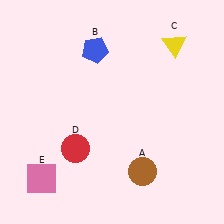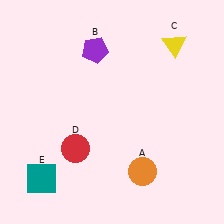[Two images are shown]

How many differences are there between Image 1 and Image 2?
There are 3 differences between the two images.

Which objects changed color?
A changed from brown to orange. B changed from blue to purple. E changed from pink to teal.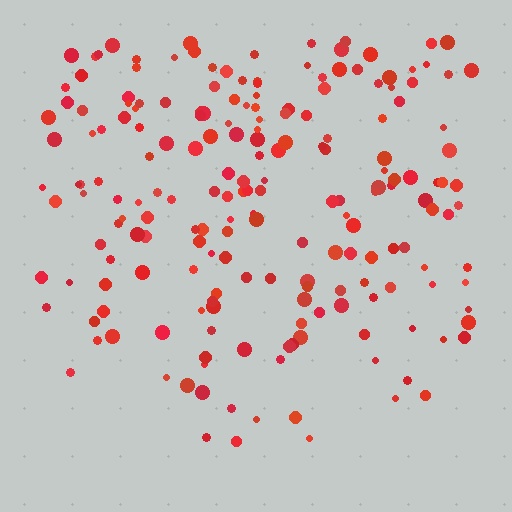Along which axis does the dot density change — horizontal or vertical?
Vertical.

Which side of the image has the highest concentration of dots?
The top.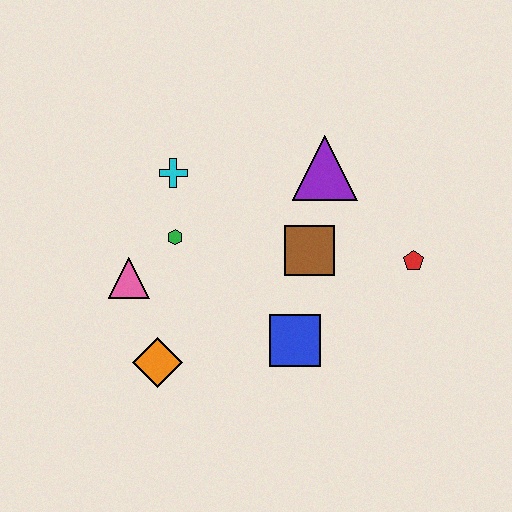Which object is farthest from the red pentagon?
The pink triangle is farthest from the red pentagon.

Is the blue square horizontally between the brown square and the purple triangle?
No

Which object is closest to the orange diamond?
The pink triangle is closest to the orange diamond.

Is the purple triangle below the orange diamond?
No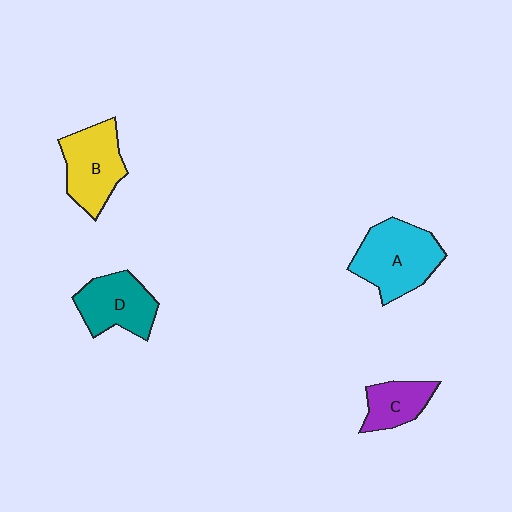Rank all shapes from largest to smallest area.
From largest to smallest: A (cyan), B (yellow), D (teal), C (purple).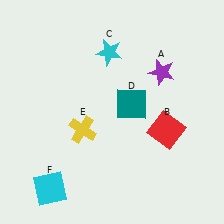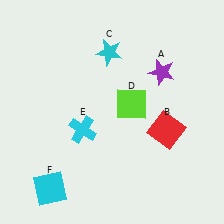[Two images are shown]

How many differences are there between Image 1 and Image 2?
There are 2 differences between the two images.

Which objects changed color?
D changed from teal to lime. E changed from yellow to cyan.